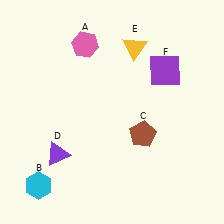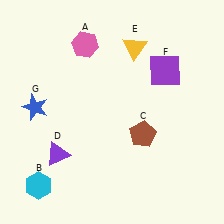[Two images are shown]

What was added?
A blue star (G) was added in Image 2.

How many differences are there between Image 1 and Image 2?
There is 1 difference between the two images.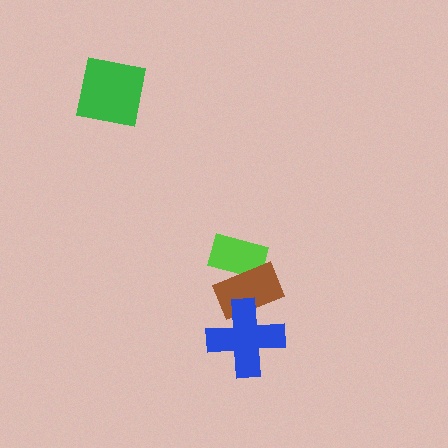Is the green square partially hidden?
No, no other shape covers it.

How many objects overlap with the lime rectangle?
1 object overlaps with the lime rectangle.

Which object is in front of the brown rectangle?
The blue cross is in front of the brown rectangle.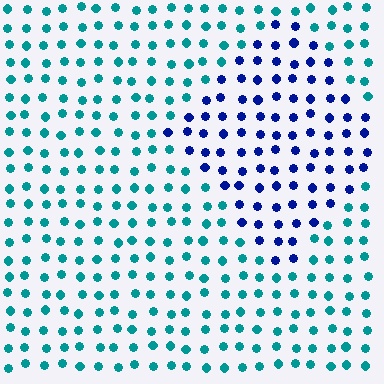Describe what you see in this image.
The image is filled with small teal elements in a uniform arrangement. A diamond-shaped region is visible where the elements are tinted to a slightly different hue, forming a subtle color boundary.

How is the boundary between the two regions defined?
The boundary is defined purely by a slight shift in hue (about 53 degrees). Spacing, size, and orientation are identical on both sides.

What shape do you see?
I see a diamond.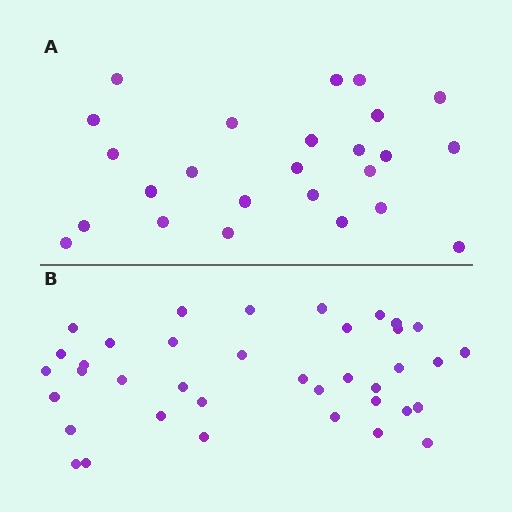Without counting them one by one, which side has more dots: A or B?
Region B (the bottom region) has more dots.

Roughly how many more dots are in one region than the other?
Region B has approximately 15 more dots than region A.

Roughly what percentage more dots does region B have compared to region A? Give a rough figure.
About 50% more.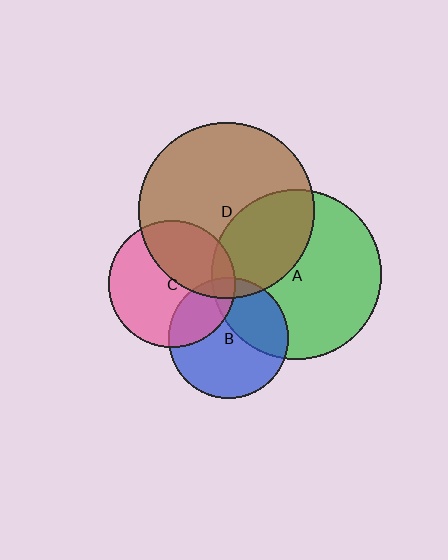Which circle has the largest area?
Circle D (brown).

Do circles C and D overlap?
Yes.